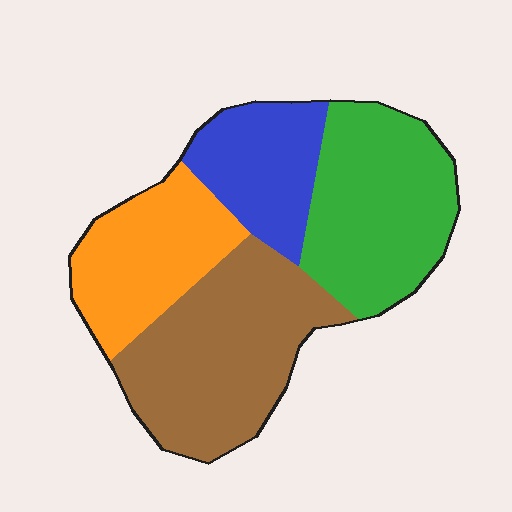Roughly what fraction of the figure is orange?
Orange covers around 20% of the figure.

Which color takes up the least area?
Blue, at roughly 15%.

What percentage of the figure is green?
Green covers 29% of the figure.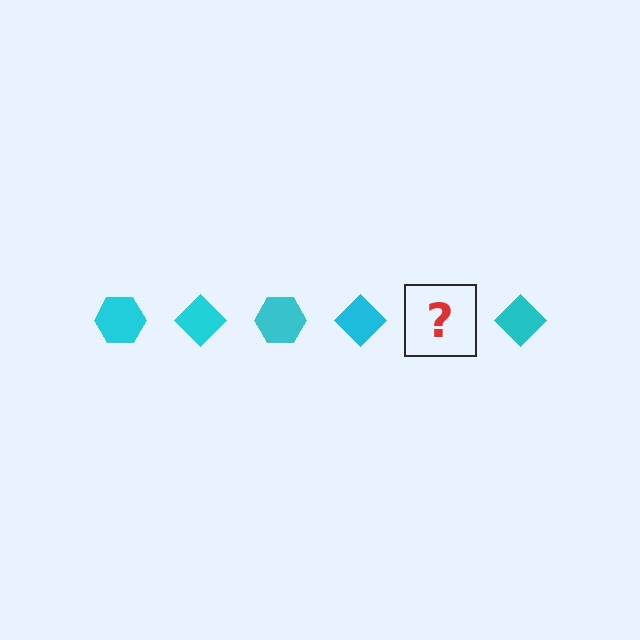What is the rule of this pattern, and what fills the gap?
The rule is that the pattern cycles through hexagon, diamond shapes in cyan. The gap should be filled with a cyan hexagon.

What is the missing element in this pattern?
The missing element is a cyan hexagon.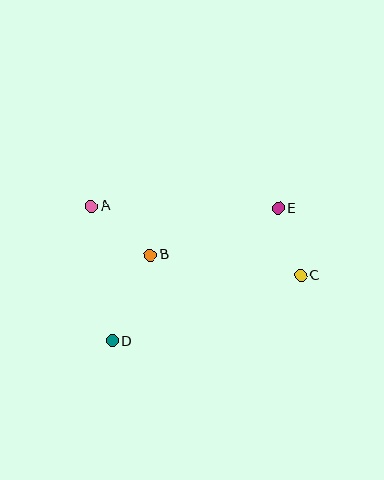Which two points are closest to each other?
Points C and E are closest to each other.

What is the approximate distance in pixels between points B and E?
The distance between B and E is approximately 136 pixels.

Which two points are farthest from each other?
Points A and C are farthest from each other.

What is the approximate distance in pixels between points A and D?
The distance between A and D is approximately 136 pixels.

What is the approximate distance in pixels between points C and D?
The distance between C and D is approximately 199 pixels.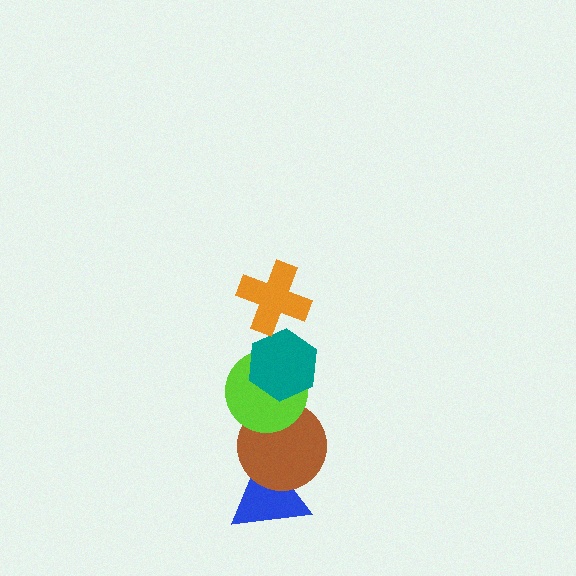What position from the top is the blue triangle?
The blue triangle is 5th from the top.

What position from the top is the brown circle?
The brown circle is 4th from the top.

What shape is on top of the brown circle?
The lime circle is on top of the brown circle.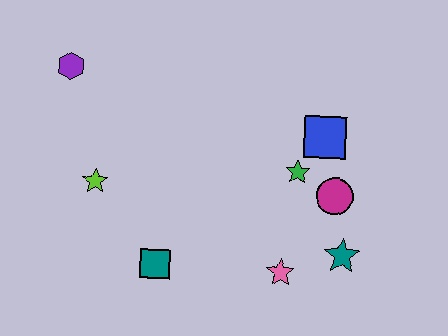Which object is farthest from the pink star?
The purple hexagon is farthest from the pink star.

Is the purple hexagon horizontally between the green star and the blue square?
No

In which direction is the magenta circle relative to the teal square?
The magenta circle is to the right of the teal square.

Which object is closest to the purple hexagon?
The lime star is closest to the purple hexagon.